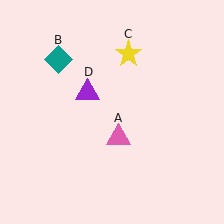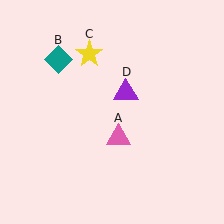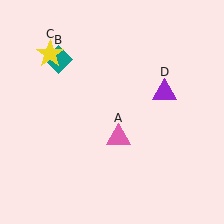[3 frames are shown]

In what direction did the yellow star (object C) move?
The yellow star (object C) moved left.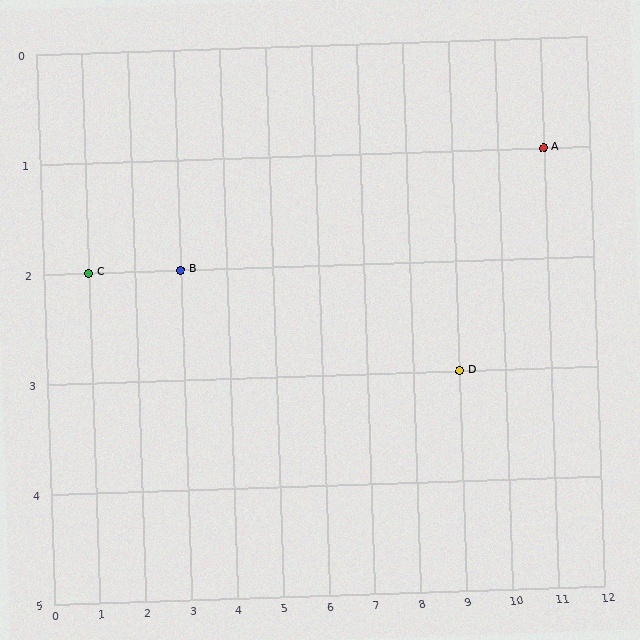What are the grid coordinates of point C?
Point C is at grid coordinates (1, 2).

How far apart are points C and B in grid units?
Points C and B are 2 columns apart.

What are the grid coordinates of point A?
Point A is at grid coordinates (11, 1).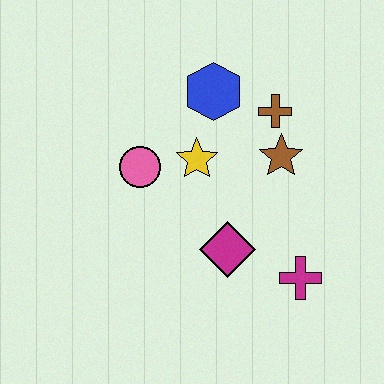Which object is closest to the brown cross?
The brown star is closest to the brown cross.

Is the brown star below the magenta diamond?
No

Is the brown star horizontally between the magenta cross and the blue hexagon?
Yes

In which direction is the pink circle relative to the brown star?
The pink circle is to the left of the brown star.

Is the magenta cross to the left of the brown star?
No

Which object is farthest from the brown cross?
The magenta cross is farthest from the brown cross.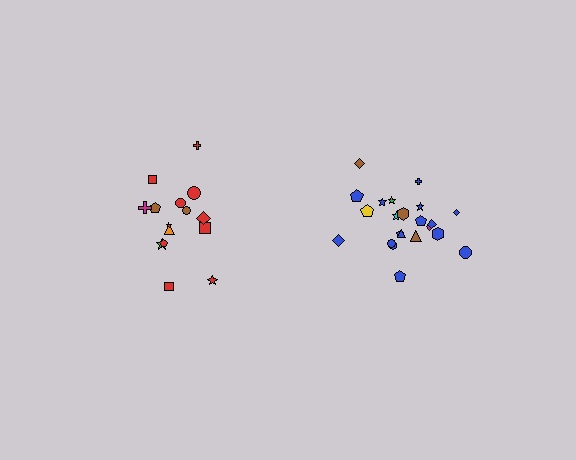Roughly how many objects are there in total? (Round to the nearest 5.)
Roughly 35 objects in total.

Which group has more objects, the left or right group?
The right group.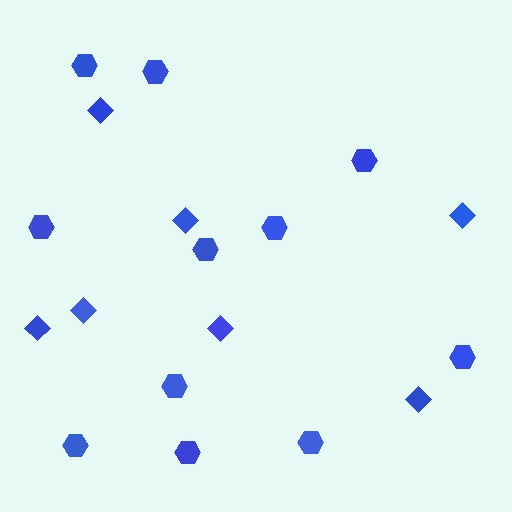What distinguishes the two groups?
There are 2 groups: one group of diamonds (7) and one group of hexagons (11).